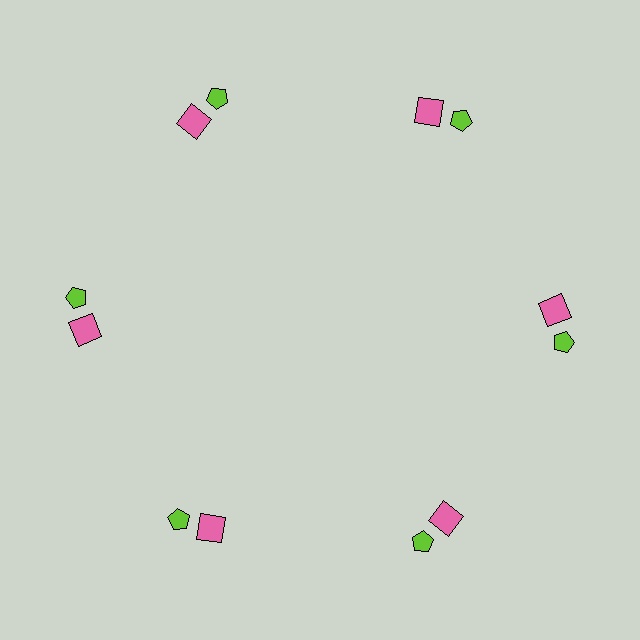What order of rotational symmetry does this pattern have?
This pattern has 6-fold rotational symmetry.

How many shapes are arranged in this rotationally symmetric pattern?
There are 12 shapes, arranged in 6 groups of 2.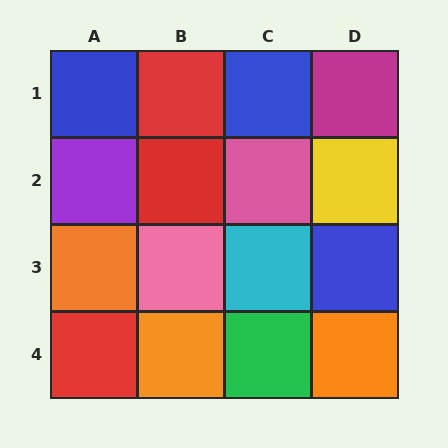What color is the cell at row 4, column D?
Orange.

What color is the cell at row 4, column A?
Red.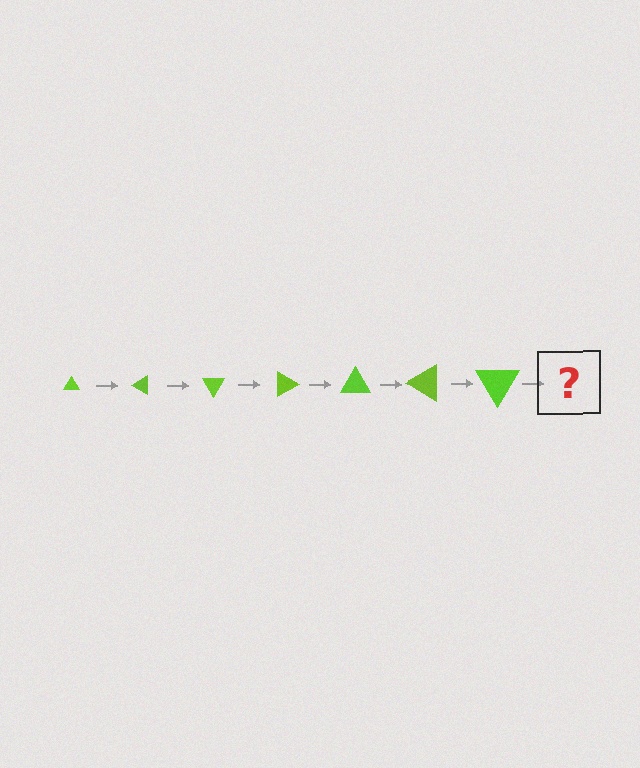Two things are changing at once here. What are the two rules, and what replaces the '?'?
The two rules are that the triangle grows larger each step and it rotates 30 degrees each step. The '?' should be a triangle, larger than the previous one and rotated 210 degrees from the start.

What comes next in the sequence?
The next element should be a triangle, larger than the previous one and rotated 210 degrees from the start.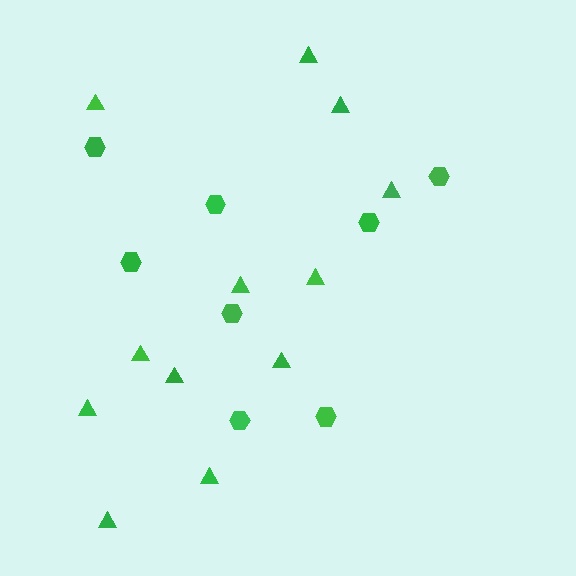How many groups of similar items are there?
There are 2 groups: one group of triangles (12) and one group of hexagons (8).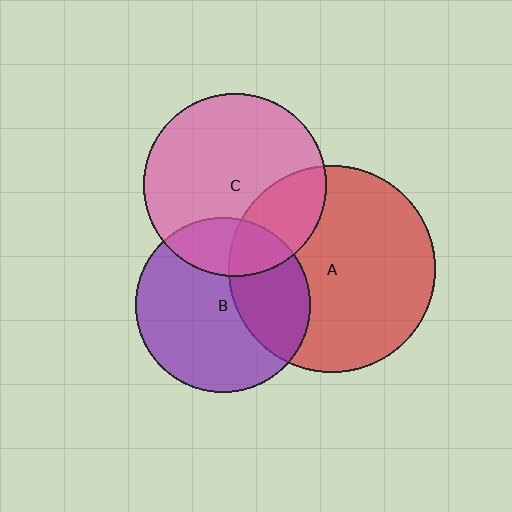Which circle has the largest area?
Circle A (red).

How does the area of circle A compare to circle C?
Approximately 1.3 times.